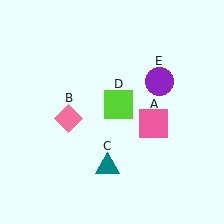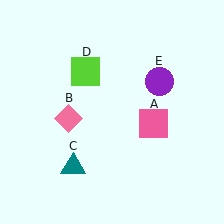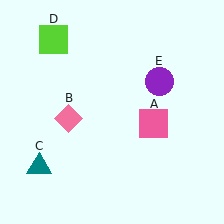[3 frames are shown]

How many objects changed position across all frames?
2 objects changed position: teal triangle (object C), lime square (object D).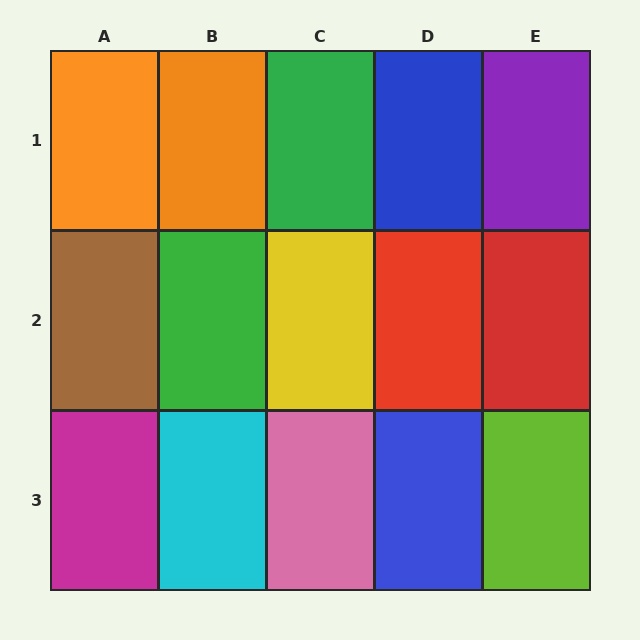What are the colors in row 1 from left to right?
Orange, orange, green, blue, purple.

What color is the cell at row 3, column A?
Magenta.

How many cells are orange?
2 cells are orange.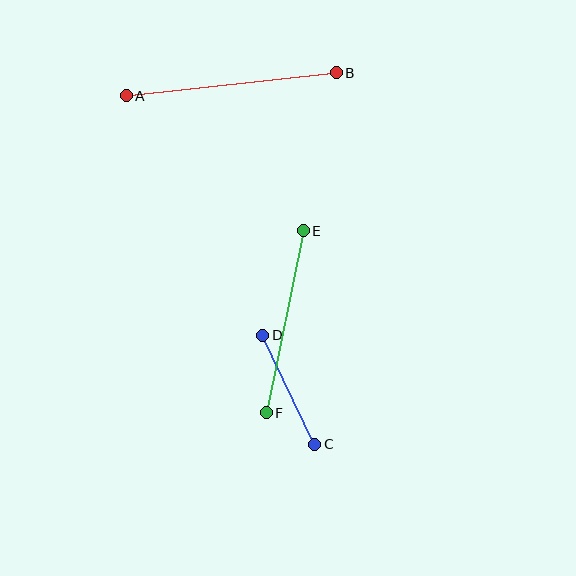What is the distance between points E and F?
The distance is approximately 186 pixels.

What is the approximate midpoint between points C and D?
The midpoint is at approximately (289, 390) pixels.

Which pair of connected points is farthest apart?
Points A and B are farthest apart.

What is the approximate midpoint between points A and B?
The midpoint is at approximately (231, 84) pixels.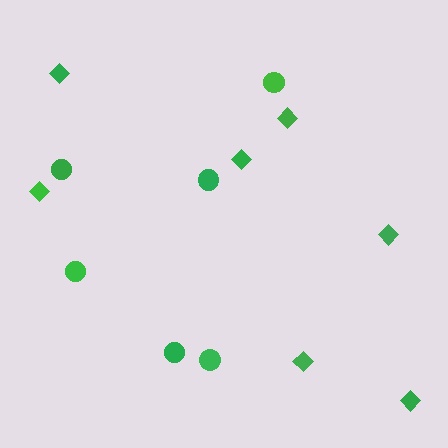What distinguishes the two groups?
There are 2 groups: one group of diamonds (7) and one group of circles (6).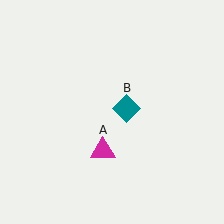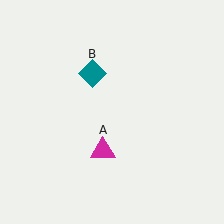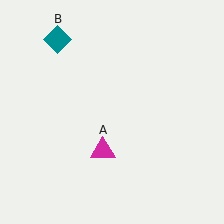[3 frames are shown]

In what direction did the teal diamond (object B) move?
The teal diamond (object B) moved up and to the left.